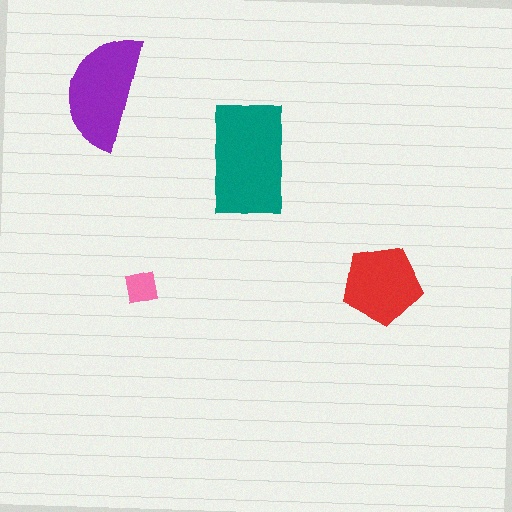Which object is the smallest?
The pink square.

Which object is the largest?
The teal rectangle.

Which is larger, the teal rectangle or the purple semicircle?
The teal rectangle.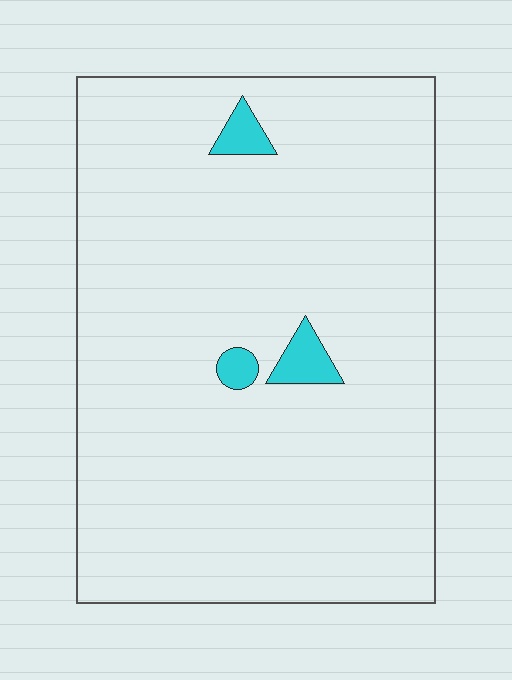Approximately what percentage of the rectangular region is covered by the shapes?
Approximately 5%.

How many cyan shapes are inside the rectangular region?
3.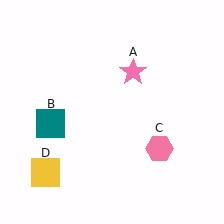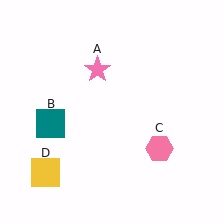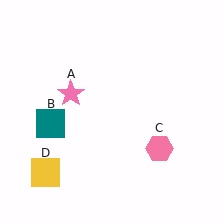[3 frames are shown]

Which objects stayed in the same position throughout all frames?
Teal square (object B) and pink hexagon (object C) and yellow square (object D) remained stationary.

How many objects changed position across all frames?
1 object changed position: pink star (object A).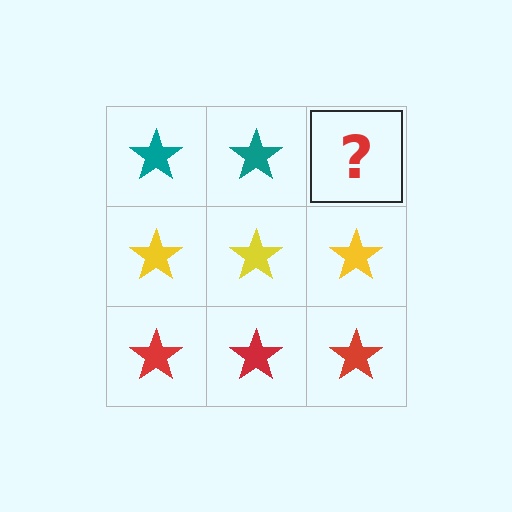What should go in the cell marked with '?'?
The missing cell should contain a teal star.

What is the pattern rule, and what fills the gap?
The rule is that each row has a consistent color. The gap should be filled with a teal star.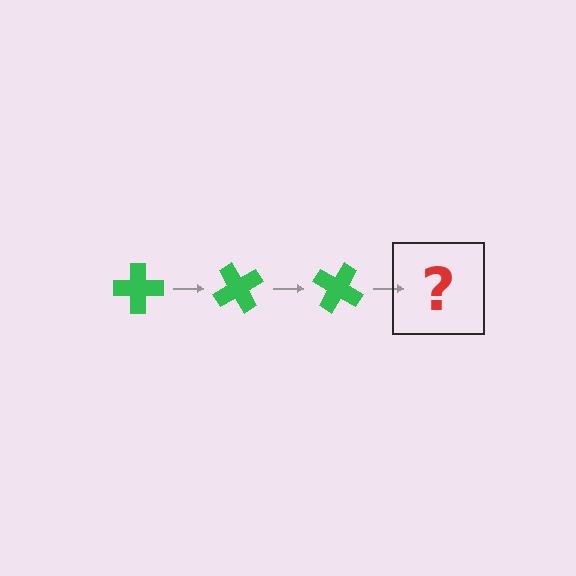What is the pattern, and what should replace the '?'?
The pattern is that the cross rotates 60 degrees each step. The '?' should be a green cross rotated 180 degrees.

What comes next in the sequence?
The next element should be a green cross rotated 180 degrees.